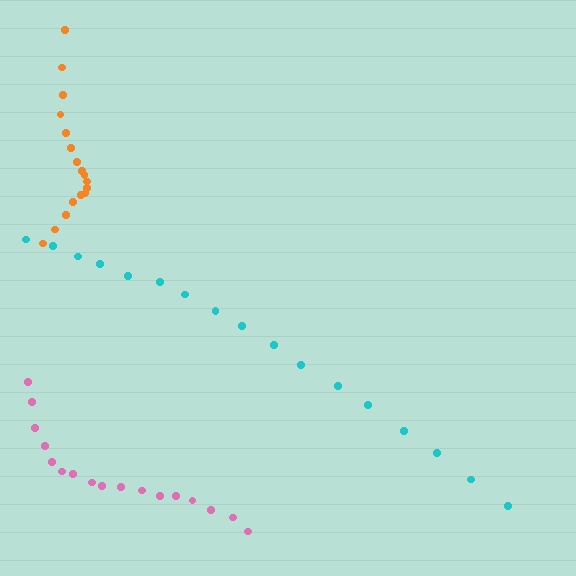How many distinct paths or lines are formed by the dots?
There are 3 distinct paths.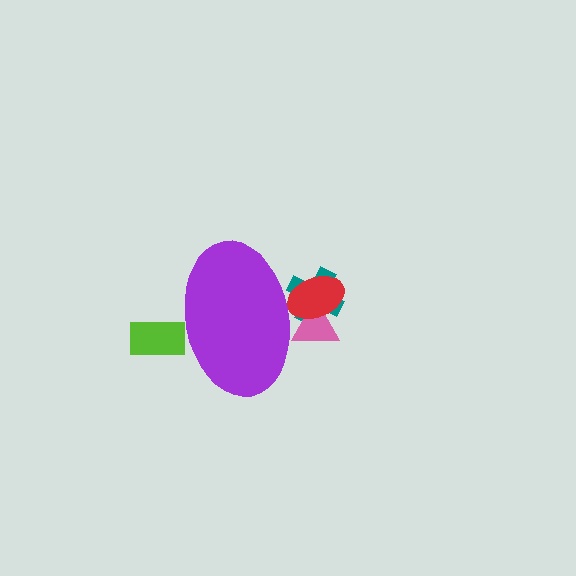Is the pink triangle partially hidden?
Yes, the pink triangle is partially hidden behind the purple ellipse.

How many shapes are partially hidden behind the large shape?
4 shapes are partially hidden.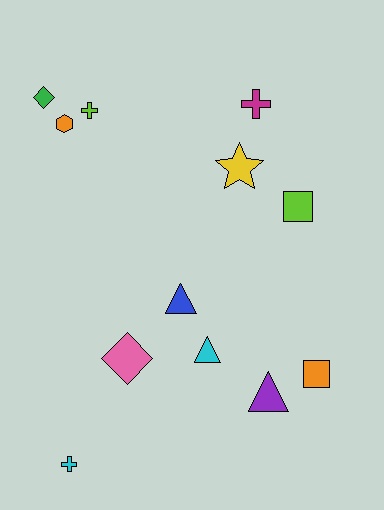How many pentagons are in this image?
There are no pentagons.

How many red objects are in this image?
There are no red objects.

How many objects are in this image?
There are 12 objects.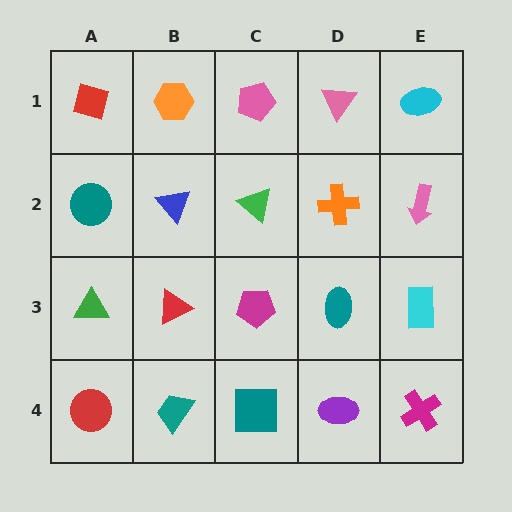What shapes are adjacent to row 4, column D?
A teal ellipse (row 3, column D), a teal square (row 4, column C), a magenta cross (row 4, column E).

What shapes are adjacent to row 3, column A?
A teal circle (row 2, column A), a red circle (row 4, column A), a red triangle (row 3, column B).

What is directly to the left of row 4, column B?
A red circle.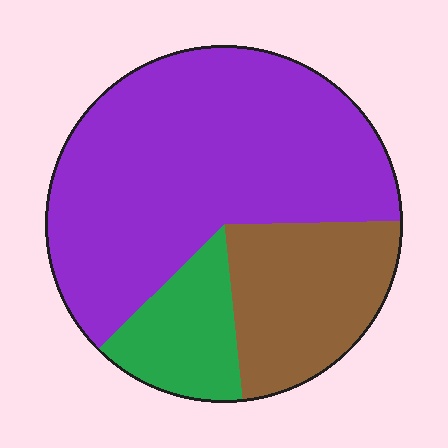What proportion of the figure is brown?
Brown covers 24% of the figure.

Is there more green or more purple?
Purple.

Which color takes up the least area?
Green, at roughly 15%.